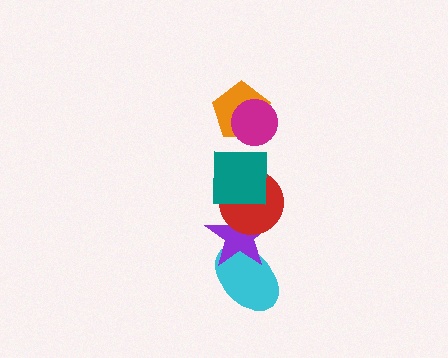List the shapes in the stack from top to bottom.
From top to bottom: the magenta circle, the orange pentagon, the teal square, the red circle, the purple star, the cyan ellipse.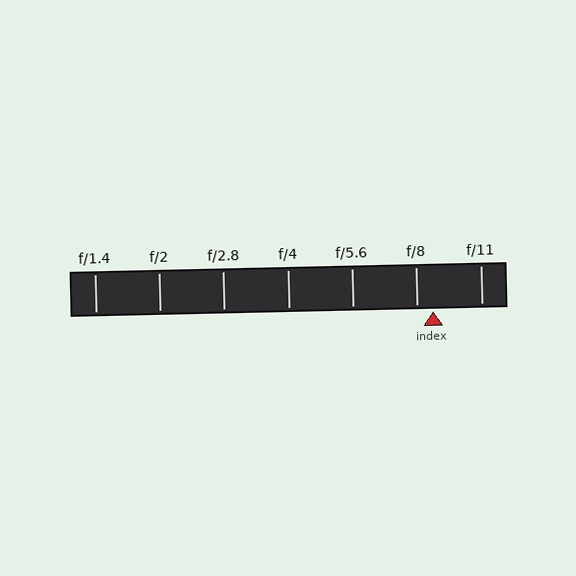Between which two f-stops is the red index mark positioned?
The index mark is between f/8 and f/11.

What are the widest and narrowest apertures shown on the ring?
The widest aperture shown is f/1.4 and the narrowest is f/11.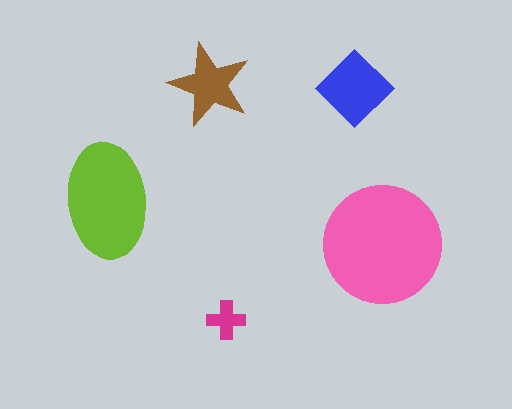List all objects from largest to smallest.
The pink circle, the lime ellipse, the blue diamond, the brown star, the magenta cross.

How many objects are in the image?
There are 5 objects in the image.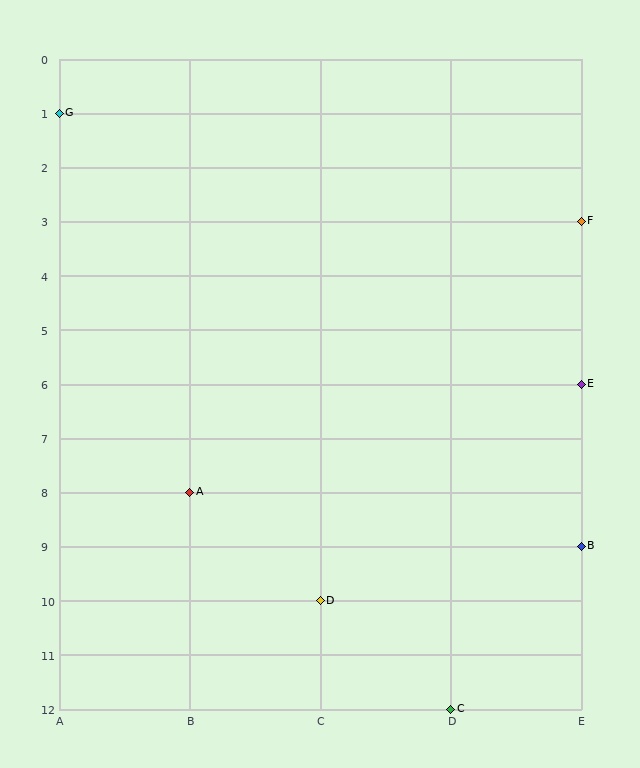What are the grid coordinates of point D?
Point D is at grid coordinates (C, 10).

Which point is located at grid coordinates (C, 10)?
Point D is at (C, 10).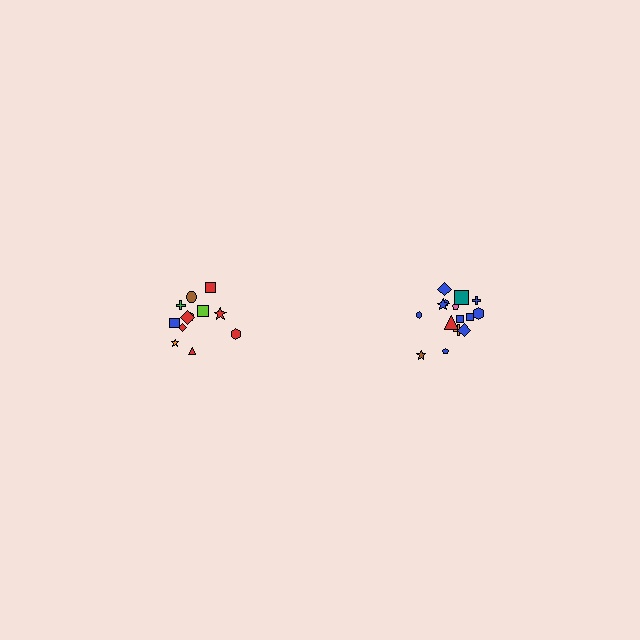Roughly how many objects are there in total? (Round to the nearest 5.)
Roughly 25 objects in total.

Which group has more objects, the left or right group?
The right group.